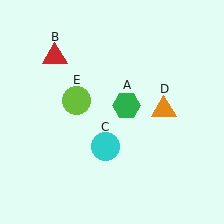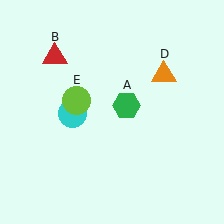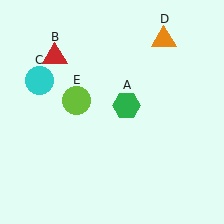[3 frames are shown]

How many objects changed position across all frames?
2 objects changed position: cyan circle (object C), orange triangle (object D).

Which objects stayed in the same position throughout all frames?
Green hexagon (object A) and red triangle (object B) and lime circle (object E) remained stationary.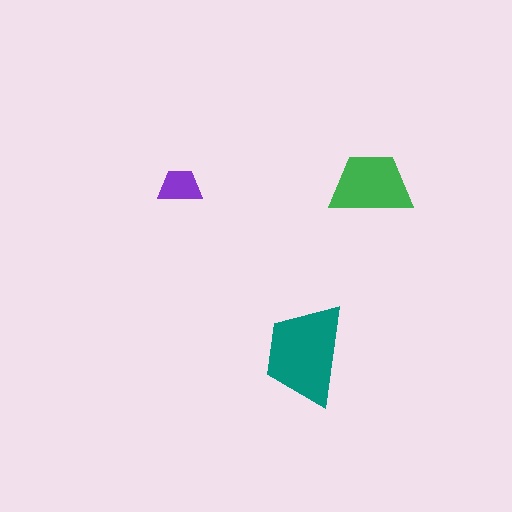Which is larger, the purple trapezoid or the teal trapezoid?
The teal one.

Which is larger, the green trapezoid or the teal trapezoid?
The teal one.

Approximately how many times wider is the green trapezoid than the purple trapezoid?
About 2 times wider.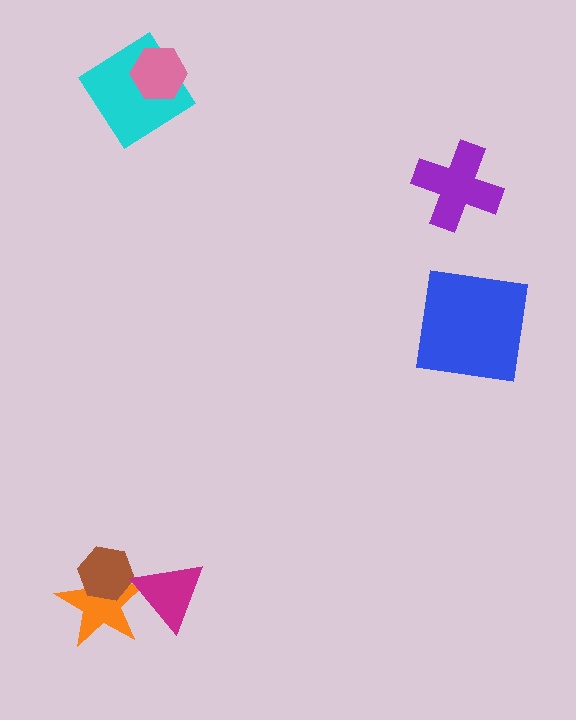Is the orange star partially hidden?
Yes, it is partially covered by another shape.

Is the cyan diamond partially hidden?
Yes, it is partially covered by another shape.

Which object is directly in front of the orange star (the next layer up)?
The brown hexagon is directly in front of the orange star.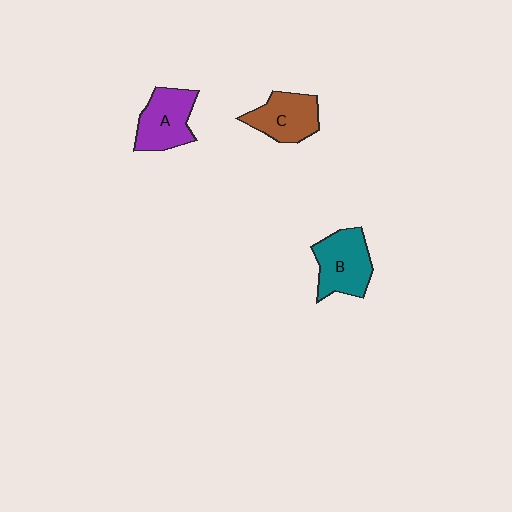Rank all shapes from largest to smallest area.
From largest to smallest: B (teal), A (purple), C (brown).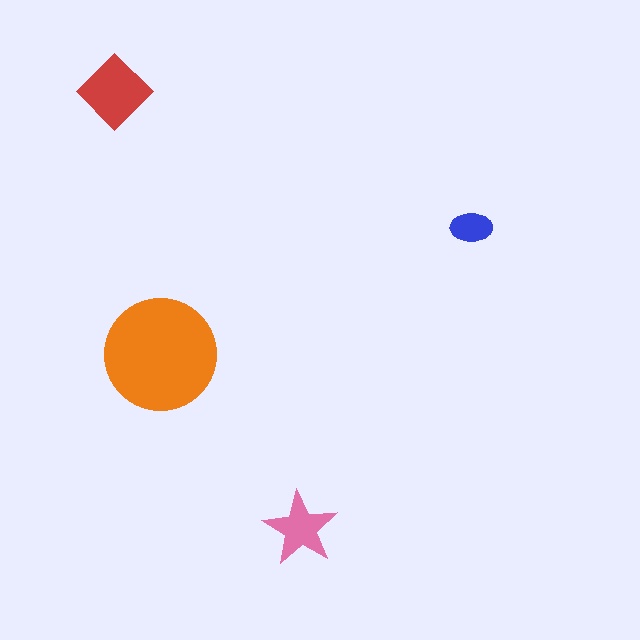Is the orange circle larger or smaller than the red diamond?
Larger.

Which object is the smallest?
The blue ellipse.